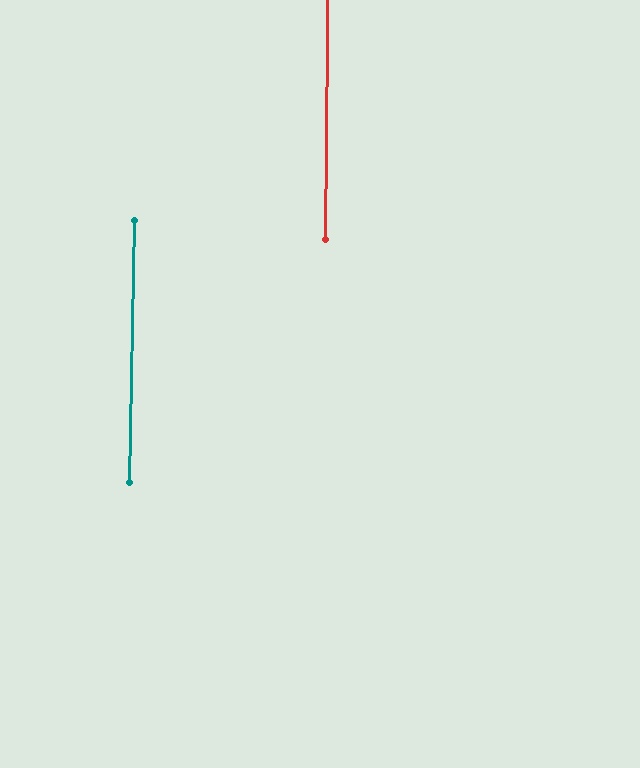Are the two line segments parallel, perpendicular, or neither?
Parallel — their directions differ by only 0.3°.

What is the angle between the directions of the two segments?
Approximately 0 degrees.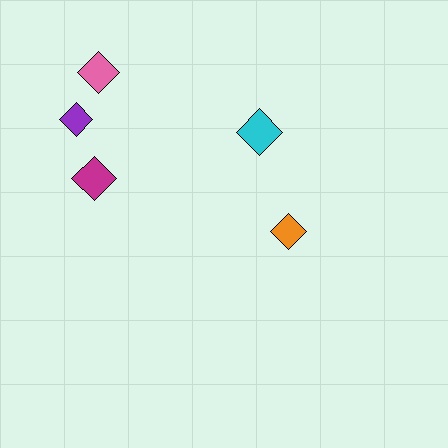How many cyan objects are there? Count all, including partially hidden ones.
There is 1 cyan object.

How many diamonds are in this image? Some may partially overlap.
There are 5 diamonds.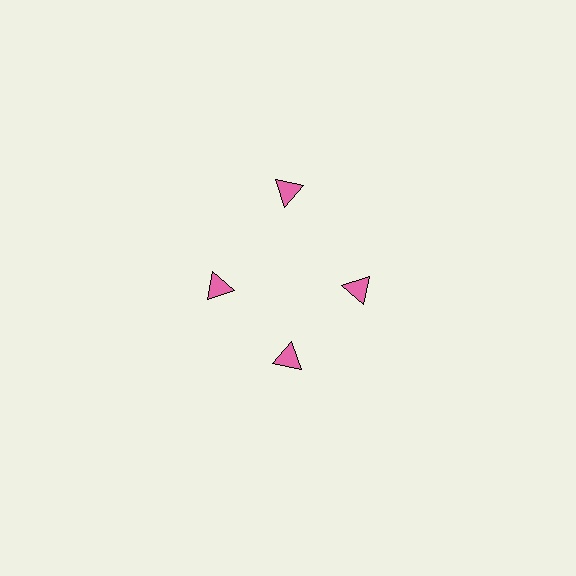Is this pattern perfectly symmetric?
No. The 4 pink triangles are arranged in a ring, but one element near the 12 o'clock position is pushed outward from the center, breaking the 4-fold rotational symmetry.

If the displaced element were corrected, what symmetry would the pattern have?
It would have 4-fold rotational symmetry — the pattern would map onto itself every 90 degrees.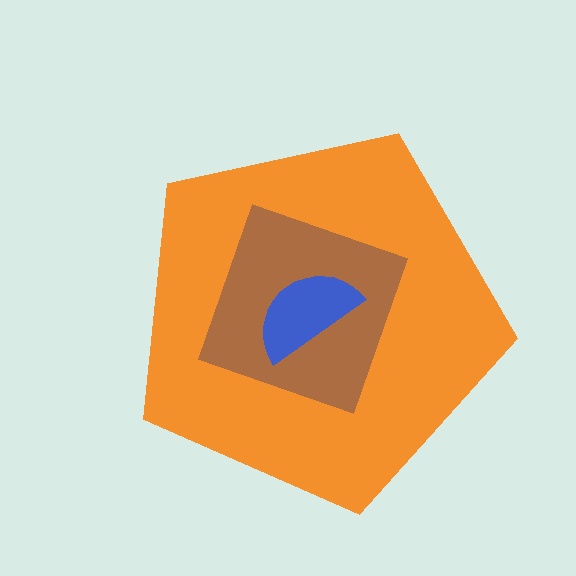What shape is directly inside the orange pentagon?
The brown diamond.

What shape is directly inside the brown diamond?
The blue semicircle.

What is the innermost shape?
The blue semicircle.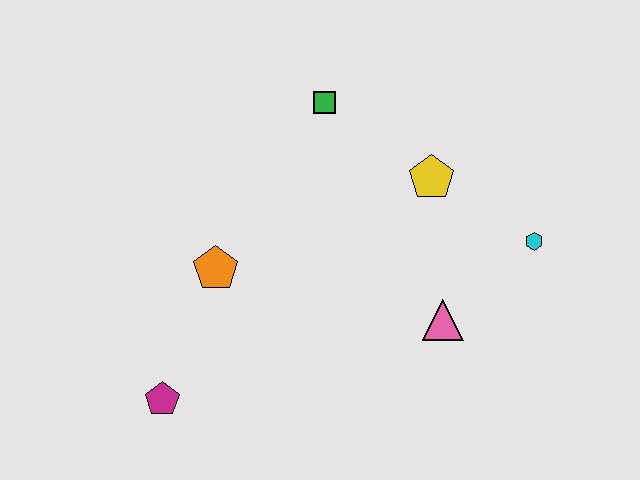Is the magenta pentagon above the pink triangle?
No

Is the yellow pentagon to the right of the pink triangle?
No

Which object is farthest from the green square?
The magenta pentagon is farthest from the green square.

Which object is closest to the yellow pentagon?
The cyan hexagon is closest to the yellow pentagon.